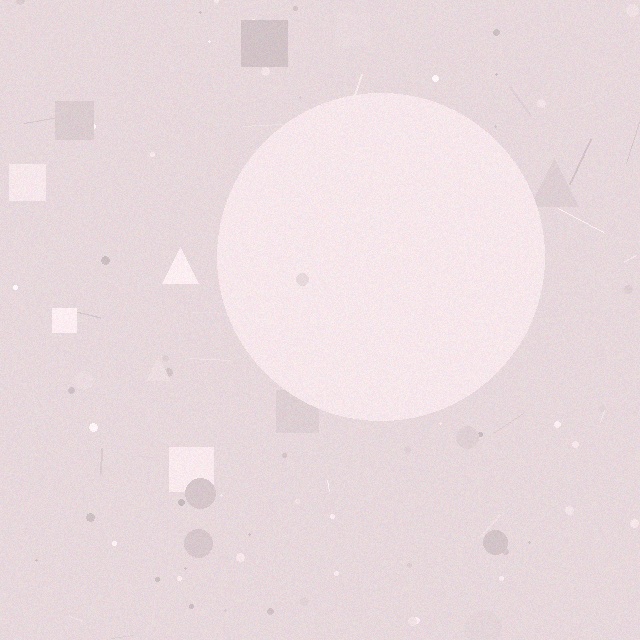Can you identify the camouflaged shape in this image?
The camouflaged shape is a circle.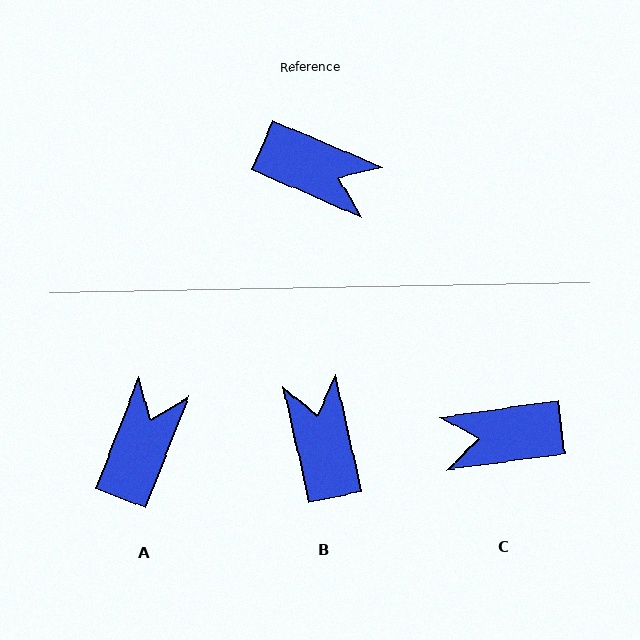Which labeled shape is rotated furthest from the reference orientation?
C, about 149 degrees away.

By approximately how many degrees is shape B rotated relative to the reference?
Approximately 126 degrees counter-clockwise.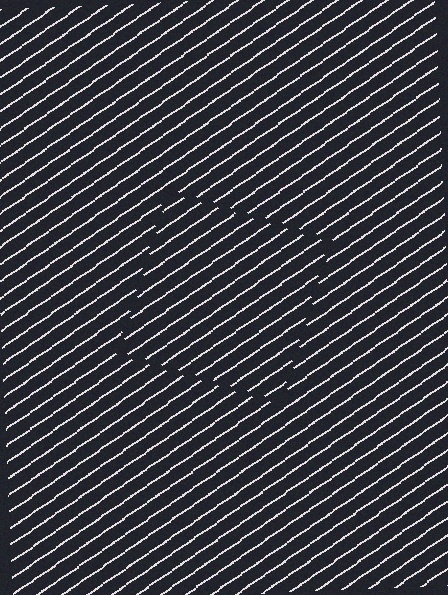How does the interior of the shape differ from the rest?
The interior of the shape contains the same grating, shifted by half a period — the contour is defined by the phase discontinuity where line-ends from the inner and outer gratings abut.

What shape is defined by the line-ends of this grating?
An illusory square. The interior of the shape contains the same grating, shifted by half a period — the contour is defined by the phase discontinuity where line-ends from the inner and outer gratings abut.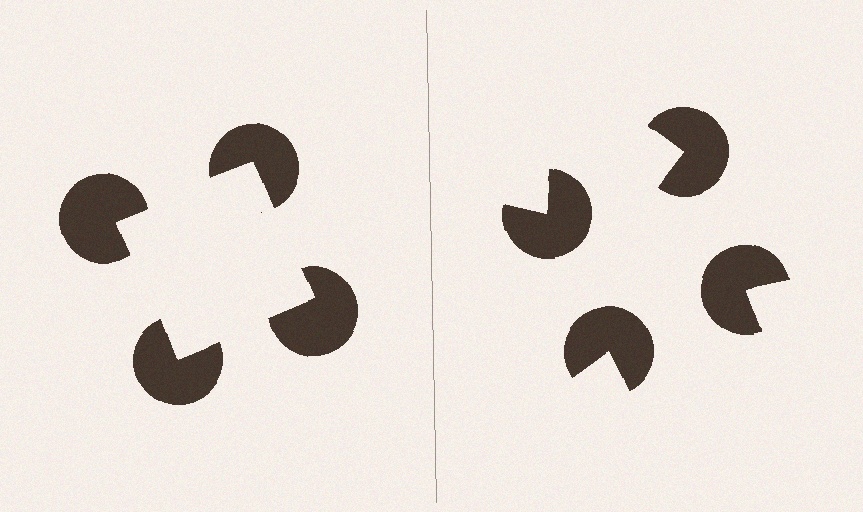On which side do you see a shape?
An illusory square appears on the left side. On the right side the wedge cuts are rotated, so no coherent shape forms.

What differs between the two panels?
The pac-man discs are positioned identically on both sides; only the wedge orientations differ. On the left they align to a square; on the right they are misaligned.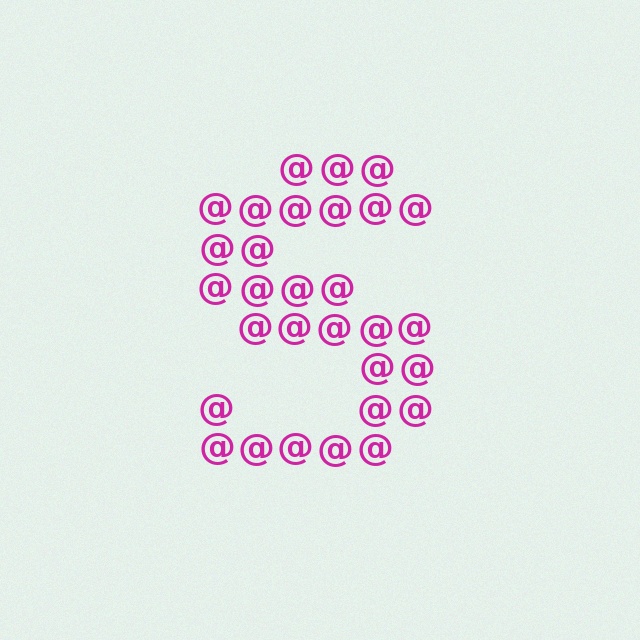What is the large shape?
The large shape is the letter S.